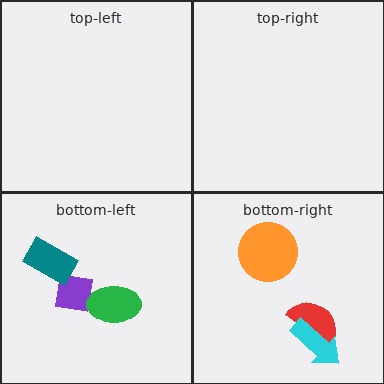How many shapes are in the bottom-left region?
3.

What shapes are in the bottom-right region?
The red semicircle, the orange circle, the cyan arrow.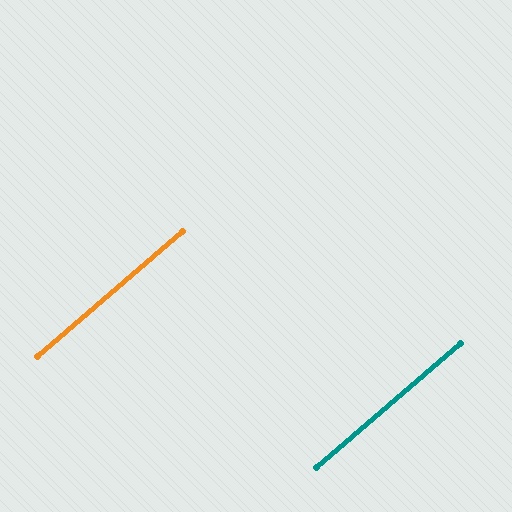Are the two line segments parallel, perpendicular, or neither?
Parallel — their directions differ by only 0.1°.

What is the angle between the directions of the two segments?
Approximately 0 degrees.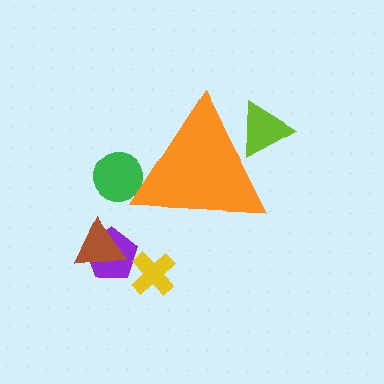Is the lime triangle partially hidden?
Yes, the lime triangle is partially hidden behind the orange triangle.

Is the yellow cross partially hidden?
No, the yellow cross is fully visible.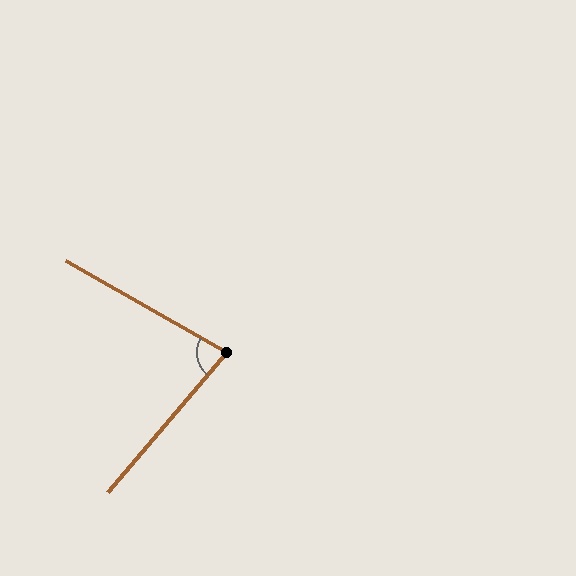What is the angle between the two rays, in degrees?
Approximately 79 degrees.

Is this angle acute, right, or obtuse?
It is acute.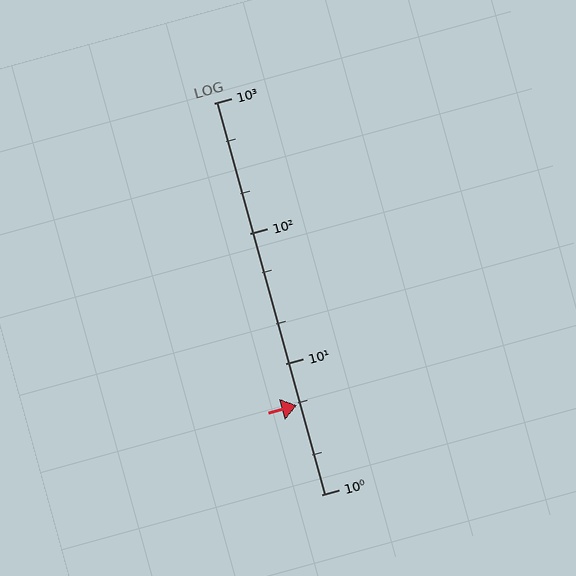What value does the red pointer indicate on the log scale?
The pointer indicates approximately 4.8.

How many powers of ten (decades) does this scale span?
The scale spans 3 decades, from 1 to 1000.